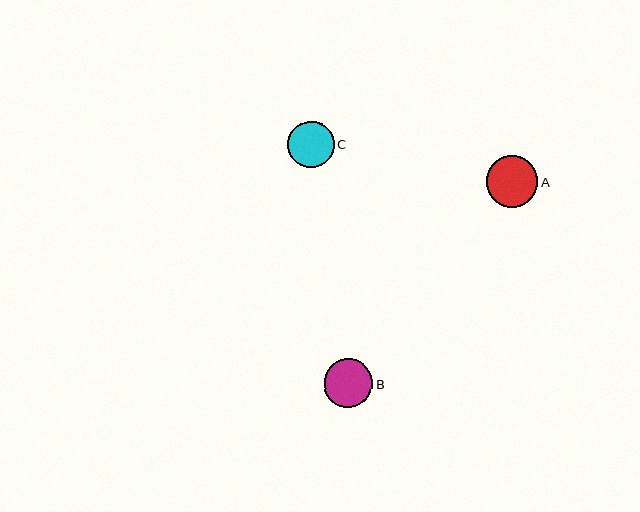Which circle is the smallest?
Circle C is the smallest with a size of approximately 47 pixels.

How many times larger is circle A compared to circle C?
Circle A is approximately 1.1 times the size of circle C.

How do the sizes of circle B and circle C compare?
Circle B and circle C are approximately the same size.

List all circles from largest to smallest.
From largest to smallest: A, B, C.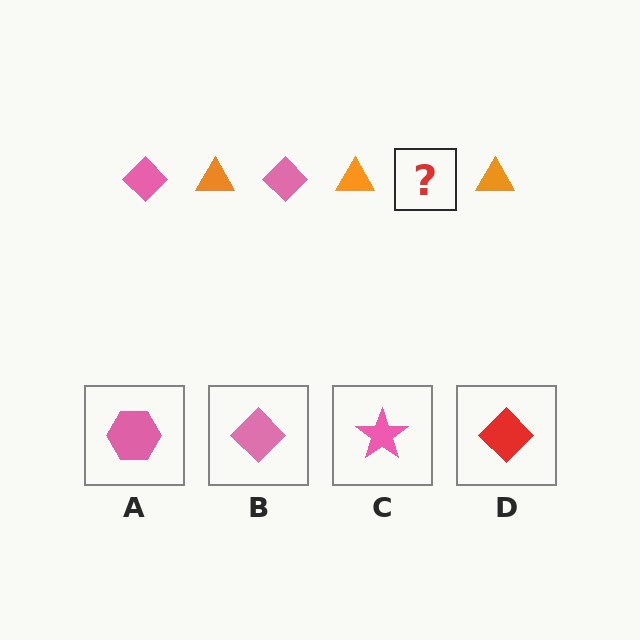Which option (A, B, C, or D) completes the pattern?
B.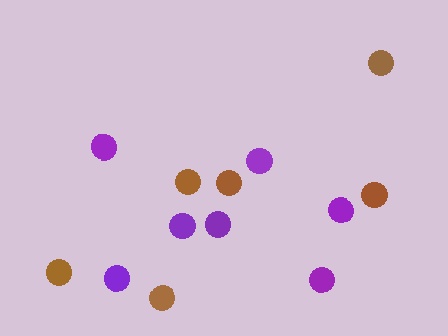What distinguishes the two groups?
There are 2 groups: one group of purple circles (7) and one group of brown circles (6).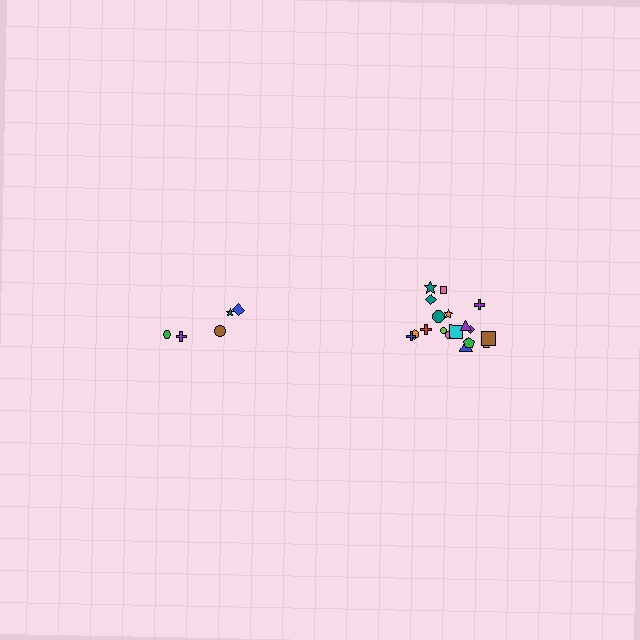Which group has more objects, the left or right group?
The right group.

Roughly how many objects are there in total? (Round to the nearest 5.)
Roughly 25 objects in total.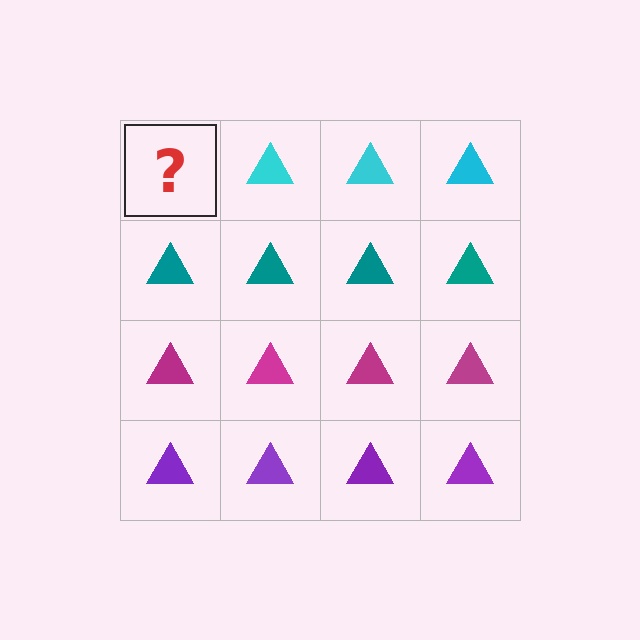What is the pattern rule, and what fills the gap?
The rule is that each row has a consistent color. The gap should be filled with a cyan triangle.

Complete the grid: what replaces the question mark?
The question mark should be replaced with a cyan triangle.